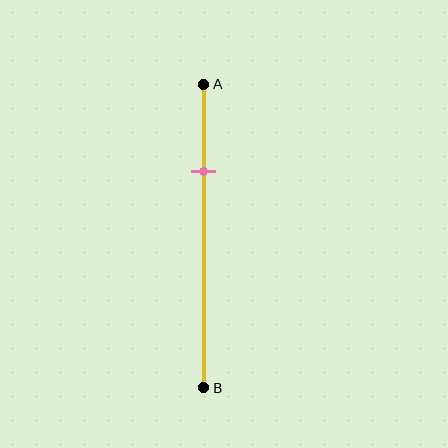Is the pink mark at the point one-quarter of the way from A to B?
No, the mark is at about 30% from A, not at the 25% one-quarter point.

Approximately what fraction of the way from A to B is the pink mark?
The pink mark is approximately 30% of the way from A to B.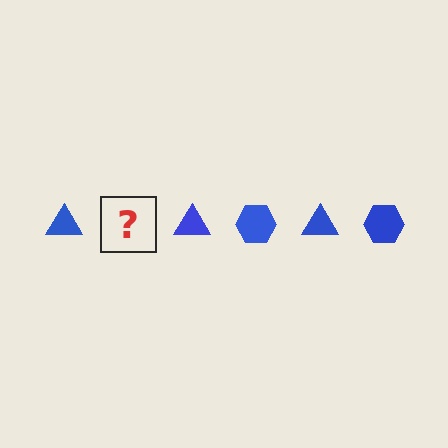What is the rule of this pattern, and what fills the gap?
The rule is that the pattern cycles through triangle, hexagon shapes in blue. The gap should be filled with a blue hexagon.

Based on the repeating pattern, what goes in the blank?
The blank should be a blue hexagon.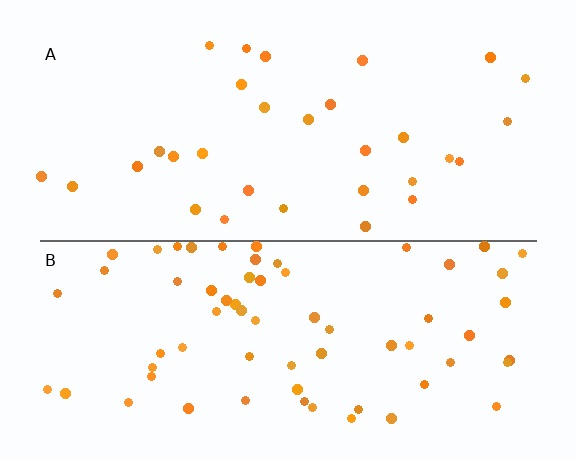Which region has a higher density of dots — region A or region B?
B (the bottom).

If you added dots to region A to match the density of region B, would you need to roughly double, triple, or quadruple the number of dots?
Approximately double.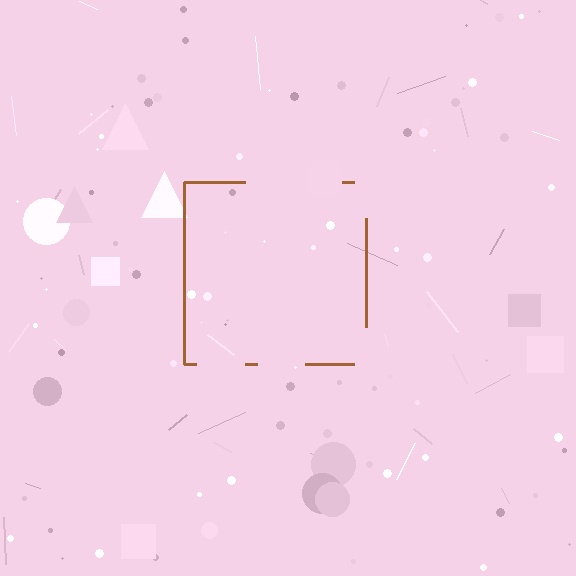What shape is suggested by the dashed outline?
The dashed outline suggests a square.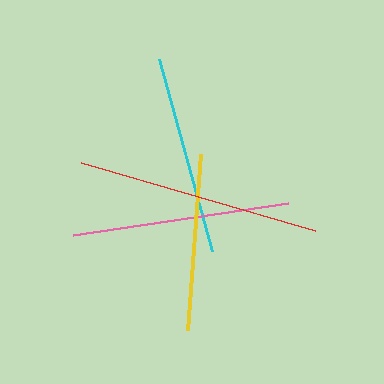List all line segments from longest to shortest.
From longest to shortest: red, pink, cyan, yellow.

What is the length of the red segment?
The red segment is approximately 244 pixels long.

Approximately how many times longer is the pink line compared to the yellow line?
The pink line is approximately 1.2 times the length of the yellow line.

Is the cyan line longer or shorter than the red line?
The red line is longer than the cyan line.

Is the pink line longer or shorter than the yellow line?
The pink line is longer than the yellow line.